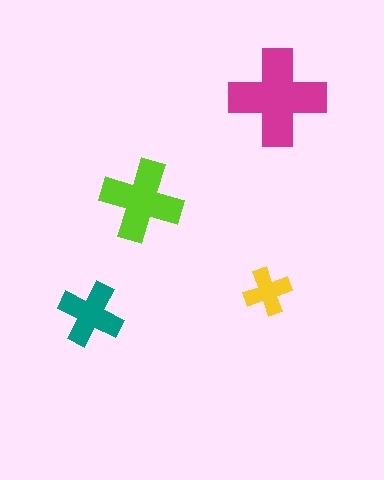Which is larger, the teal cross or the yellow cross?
The teal one.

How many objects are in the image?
There are 4 objects in the image.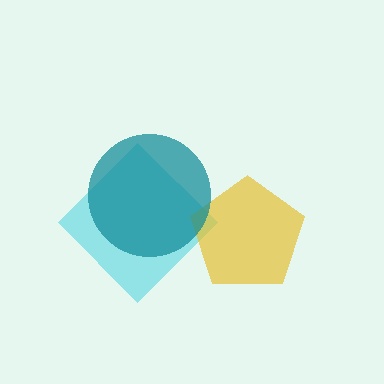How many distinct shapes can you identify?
There are 3 distinct shapes: a cyan diamond, a yellow pentagon, a teal circle.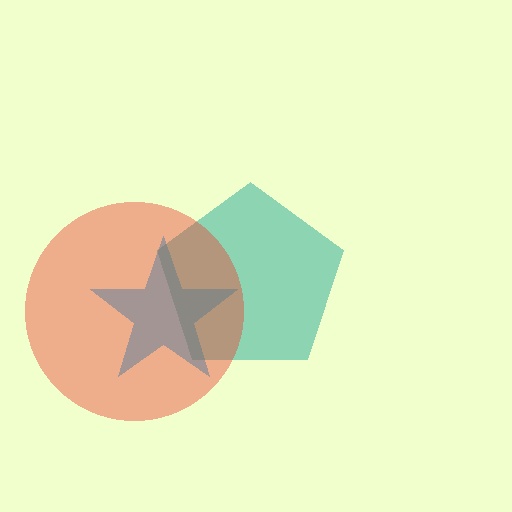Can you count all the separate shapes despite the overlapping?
Yes, there are 3 separate shapes.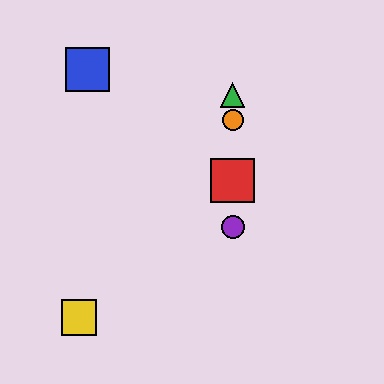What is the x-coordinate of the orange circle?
The orange circle is at x≈233.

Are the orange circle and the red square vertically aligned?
Yes, both are at x≈233.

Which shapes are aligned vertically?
The red square, the green triangle, the purple circle, the orange circle are aligned vertically.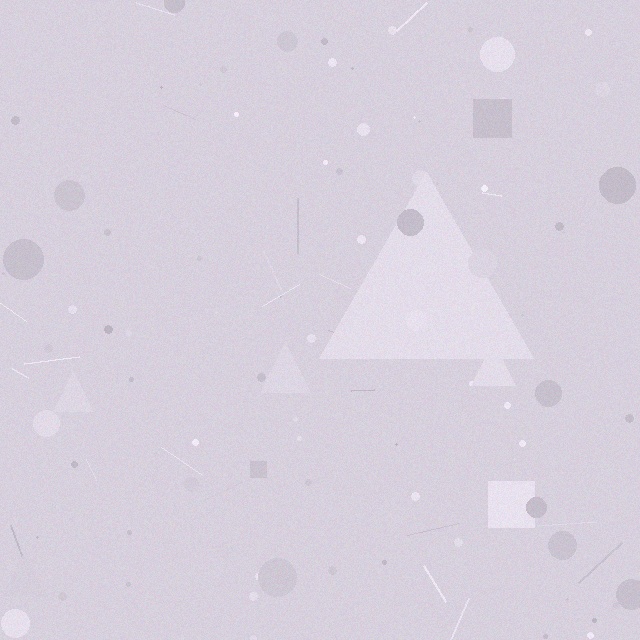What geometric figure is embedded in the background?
A triangle is embedded in the background.